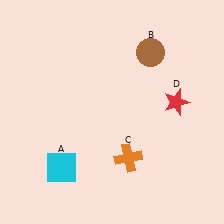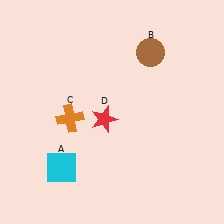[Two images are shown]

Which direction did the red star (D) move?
The red star (D) moved left.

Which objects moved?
The objects that moved are: the orange cross (C), the red star (D).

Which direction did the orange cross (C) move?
The orange cross (C) moved left.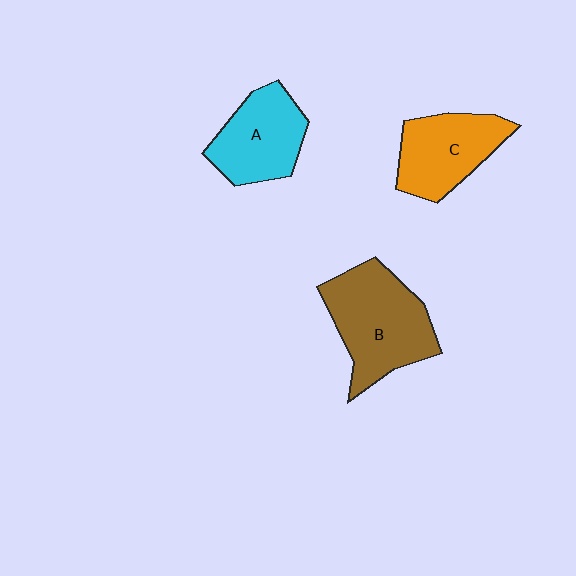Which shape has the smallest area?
Shape A (cyan).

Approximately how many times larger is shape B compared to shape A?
Approximately 1.4 times.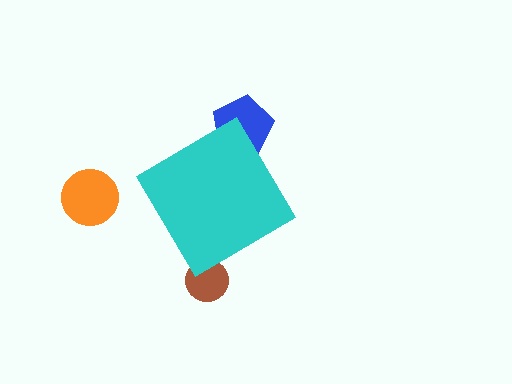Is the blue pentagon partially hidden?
Yes, the blue pentagon is partially hidden behind the cyan diamond.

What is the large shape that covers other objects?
A cyan diamond.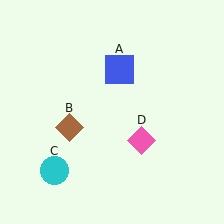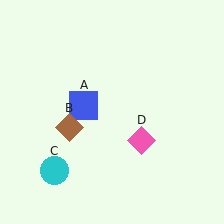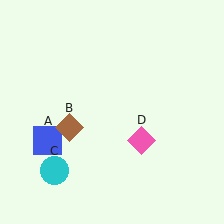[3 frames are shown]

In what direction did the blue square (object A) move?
The blue square (object A) moved down and to the left.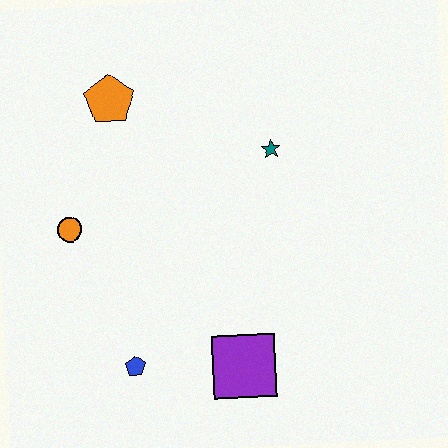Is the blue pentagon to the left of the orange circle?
No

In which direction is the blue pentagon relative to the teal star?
The blue pentagon is below the teal star.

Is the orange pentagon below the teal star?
No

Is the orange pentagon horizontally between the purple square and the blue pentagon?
No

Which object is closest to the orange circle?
The orange pentagon is closest to the orange circle.